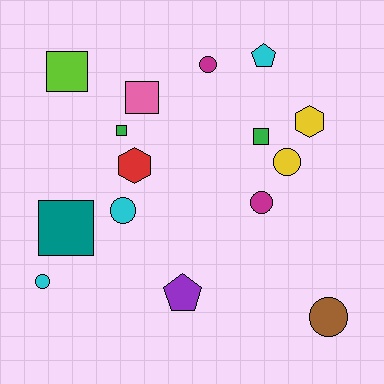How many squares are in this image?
There are 5 squares.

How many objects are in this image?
There are 15 objects.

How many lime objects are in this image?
There is 1 lime object.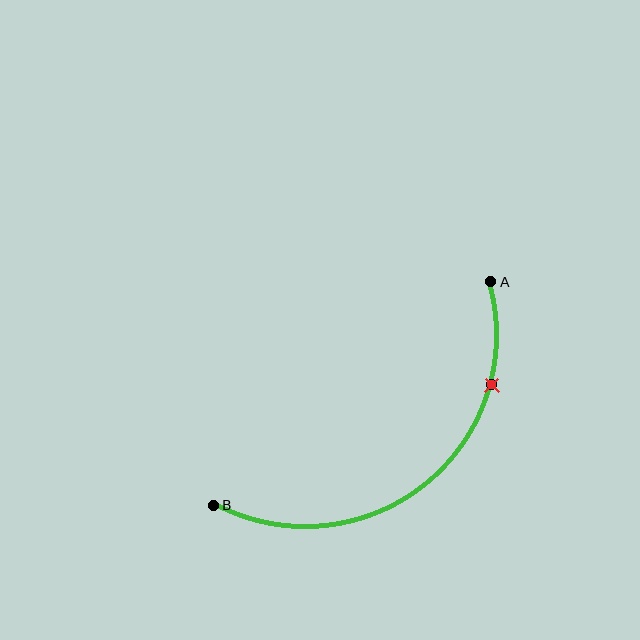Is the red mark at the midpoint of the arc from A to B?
No. The red mark lies on the arc but is closer to endpoint A. The arc midpoint would be at the point on the curve equidistant along the arc from both A and B.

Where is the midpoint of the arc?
The arc midpoint is the point on the curve farthest from the straight line joining A and B. It sits below and to the right of that line.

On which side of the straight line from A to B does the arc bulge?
The arc bulges below and to the right of the straight line connecting A and B.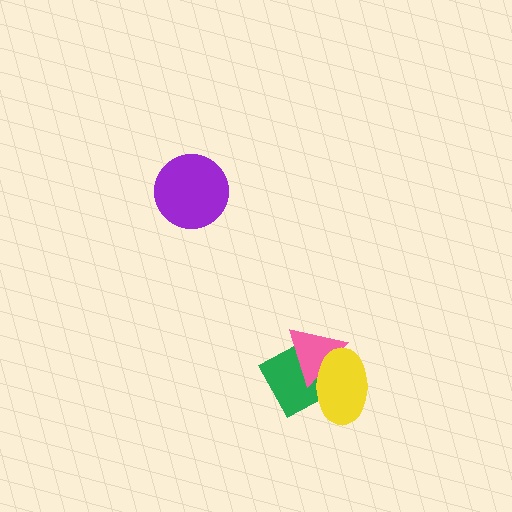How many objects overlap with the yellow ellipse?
2 objects overlap with the yellow ellipse.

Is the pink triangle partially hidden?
Yes, it is partially covered by another shape.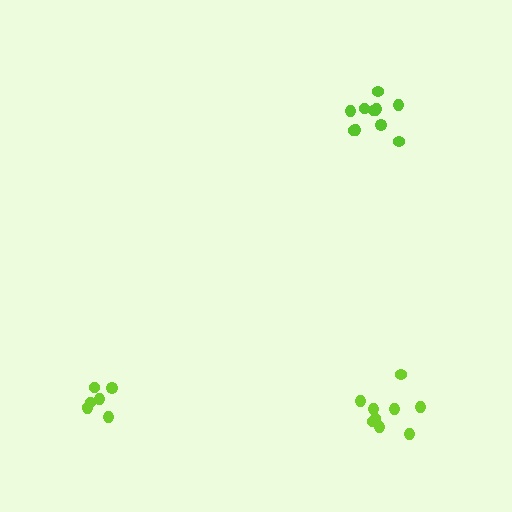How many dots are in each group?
Group 1: 9 dots, Group 2: 7 dots, Group 3: 11 dots (27 total).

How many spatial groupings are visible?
There are 3 spatial groupings.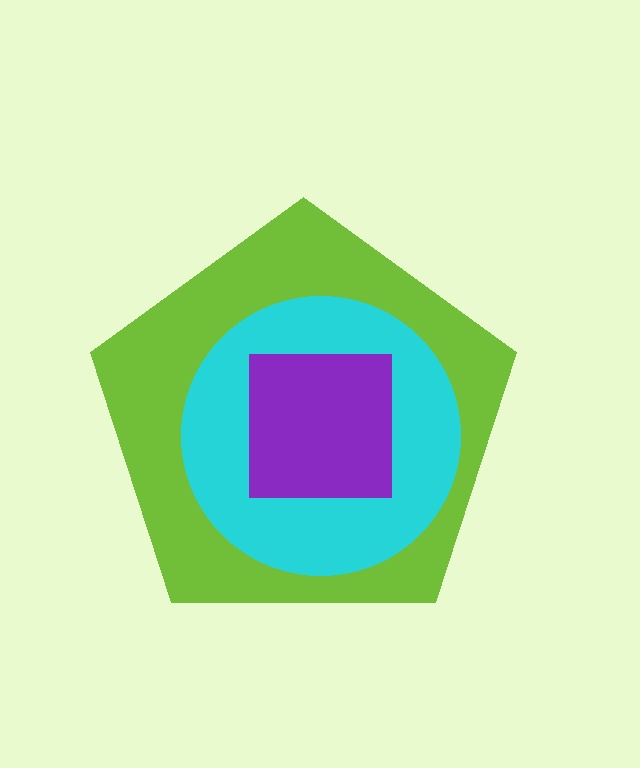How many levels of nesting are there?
3.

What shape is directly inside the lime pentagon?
The cyan circle.